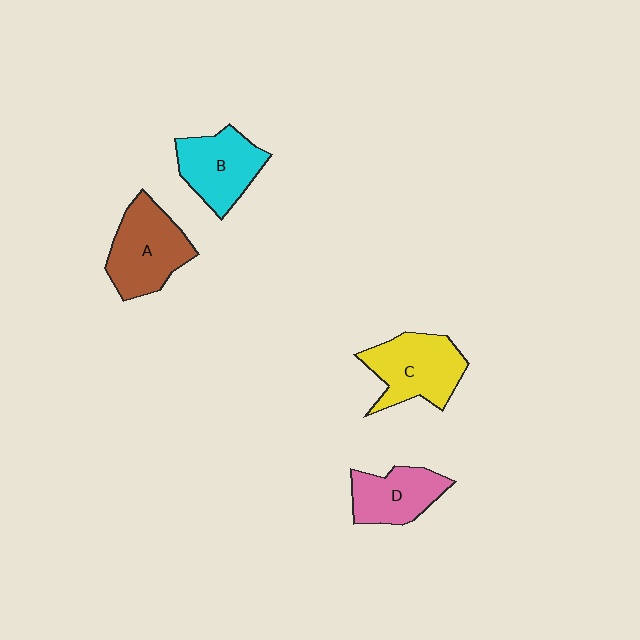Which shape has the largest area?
Shape A (brown).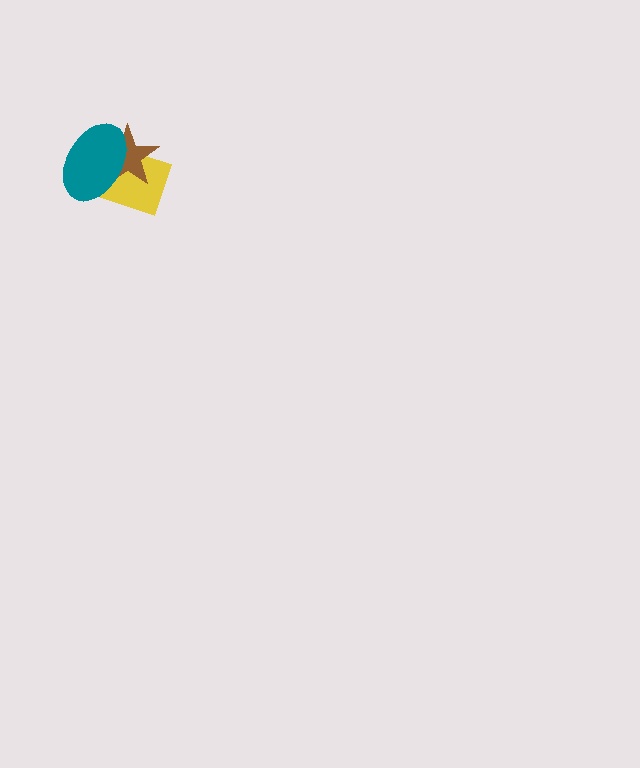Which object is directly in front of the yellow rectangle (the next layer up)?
The brown star is directly in front of the yellow rectangle.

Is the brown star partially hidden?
Yes, it is partially covered by another shape.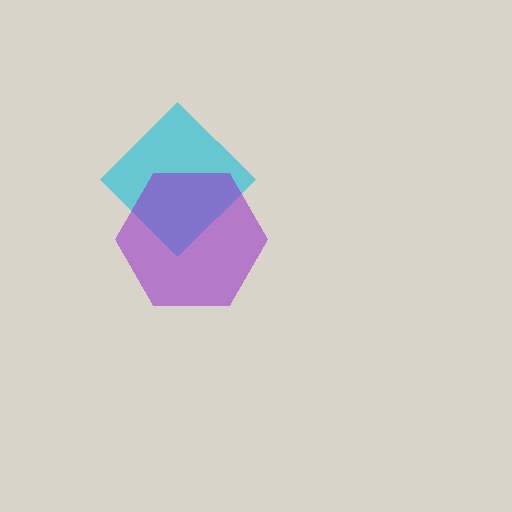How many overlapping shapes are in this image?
There are 2 overlapping shapes in the image.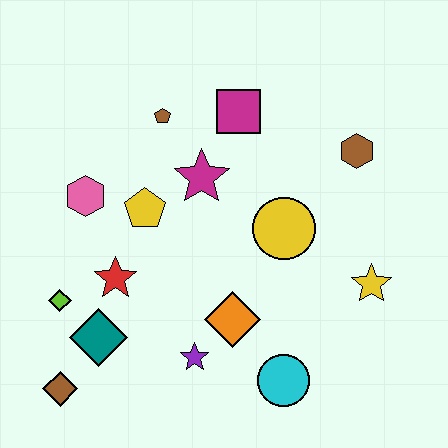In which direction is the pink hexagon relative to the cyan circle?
The pink hexagon is to the left of the cyan circle.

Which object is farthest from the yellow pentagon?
The yellow star is farthest from the yellow pentagon.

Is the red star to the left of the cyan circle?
Yes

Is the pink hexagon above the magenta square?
No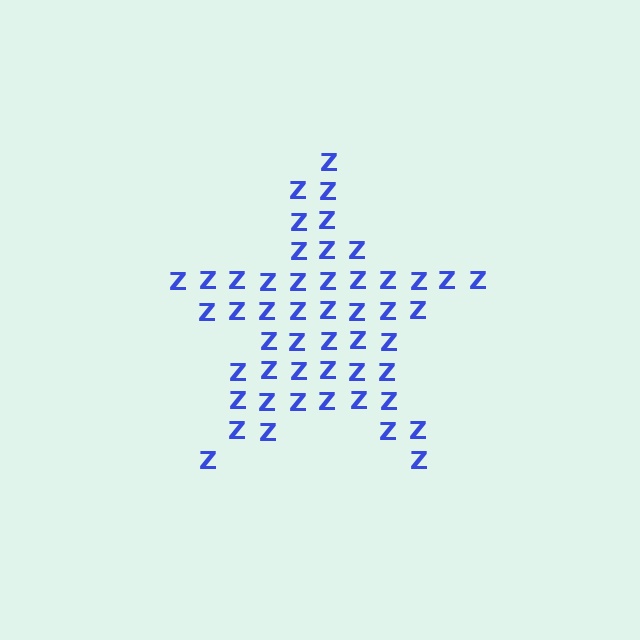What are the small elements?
The small elements are letter Z's.